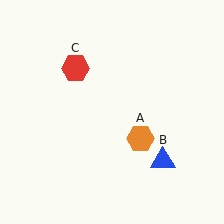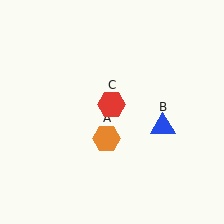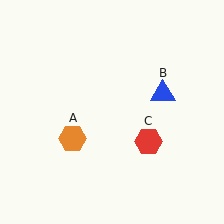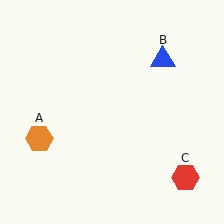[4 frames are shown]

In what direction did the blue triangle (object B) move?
The blue triangle (object B) moved up.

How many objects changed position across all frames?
3 objects changed position: orange hexagon (object A), blue triangle (object B), red hexagon (object C).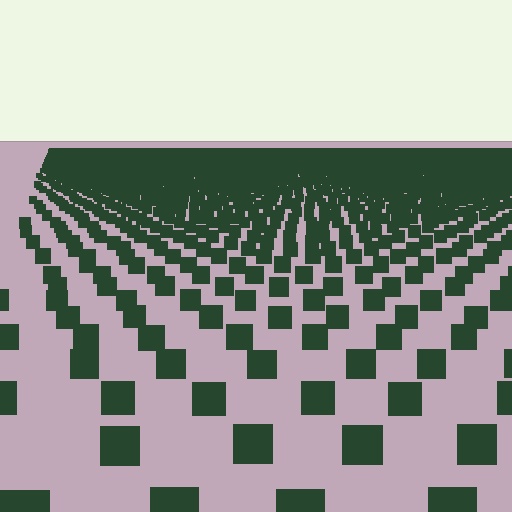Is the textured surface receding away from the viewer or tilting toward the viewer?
The surface is receding away from the viewer. Texture elements get smaller and denser toward the top.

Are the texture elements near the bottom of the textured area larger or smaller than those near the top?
Larger. Near the bottom, elements are closer to the viewer and appear at a bigger on-screen size.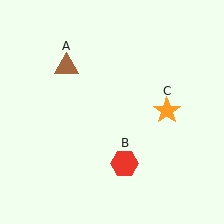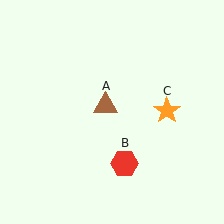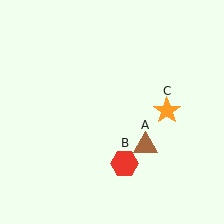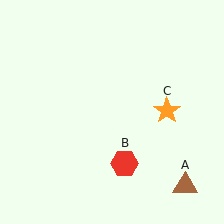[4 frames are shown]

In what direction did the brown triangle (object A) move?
The brown triangle (object A) moved down and to the right.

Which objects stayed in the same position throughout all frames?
Red hexagon (object B) and orange star (object C) remained stationary.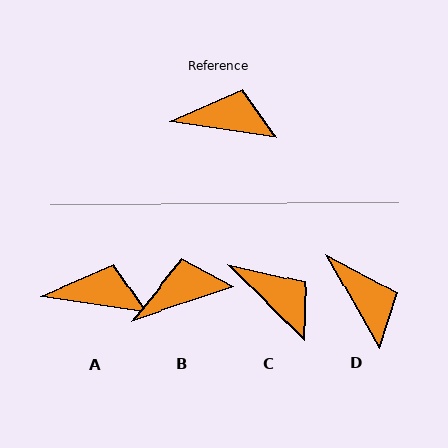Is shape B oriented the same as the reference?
No, it is off by about 26 degrees.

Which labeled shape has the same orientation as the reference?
A.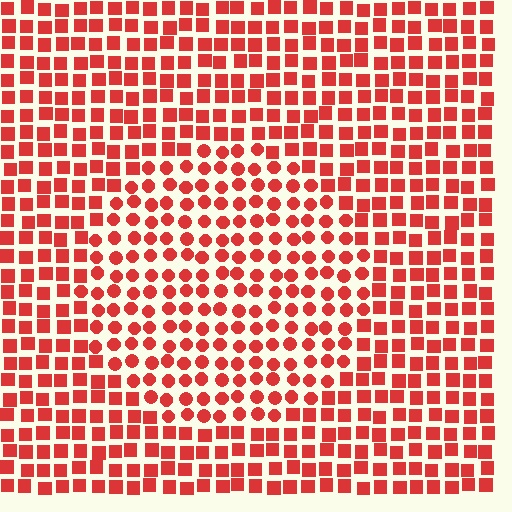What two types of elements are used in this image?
The image uses circles inside the circle region and squares outside it.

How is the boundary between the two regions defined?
The boundary is defined by a change in element shape: circles inside vs. squares outside. All elements share the same color and spacing.